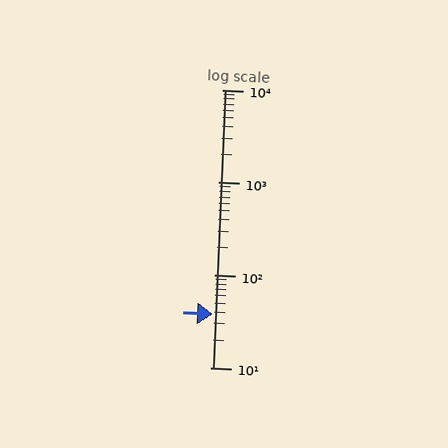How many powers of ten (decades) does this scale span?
The scale spans 3 decades, from 10 to 10000.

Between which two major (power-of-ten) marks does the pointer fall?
The pointer is between 10 and 100.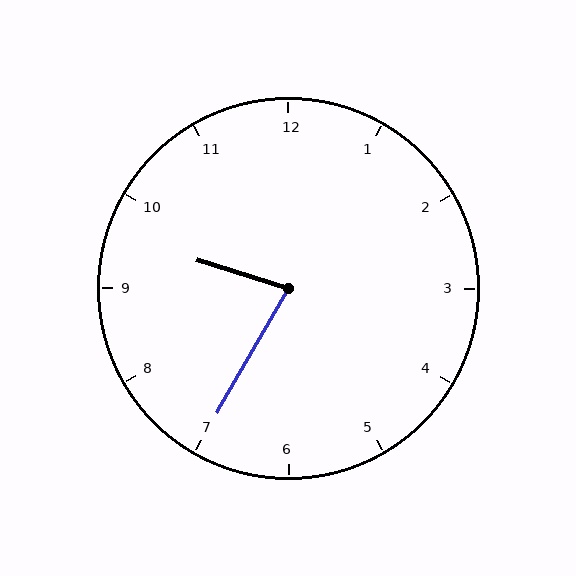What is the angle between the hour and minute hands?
Approximately 78 degrees.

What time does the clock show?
9:35.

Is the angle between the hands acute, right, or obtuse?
It is acute.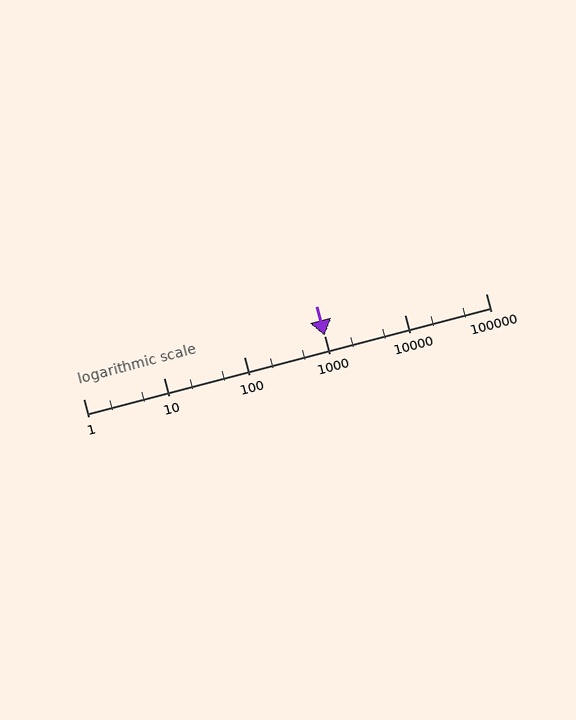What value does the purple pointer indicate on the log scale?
The pointer indicates approximately 1000.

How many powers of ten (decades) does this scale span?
The scale spans 5 decades, from 1 to 100000.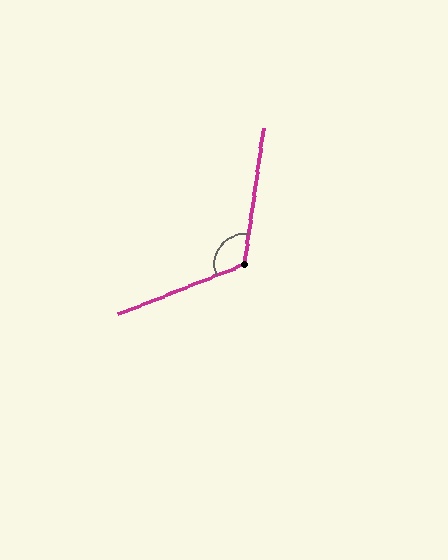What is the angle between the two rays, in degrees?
Approximately 120 degrees.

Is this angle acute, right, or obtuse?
It is obtuse.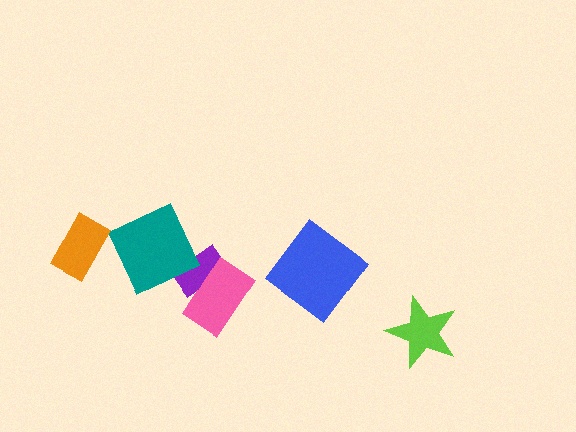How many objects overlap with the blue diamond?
0 objects overlap with the blue diamond.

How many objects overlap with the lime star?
0 objects overlap with the lime star.